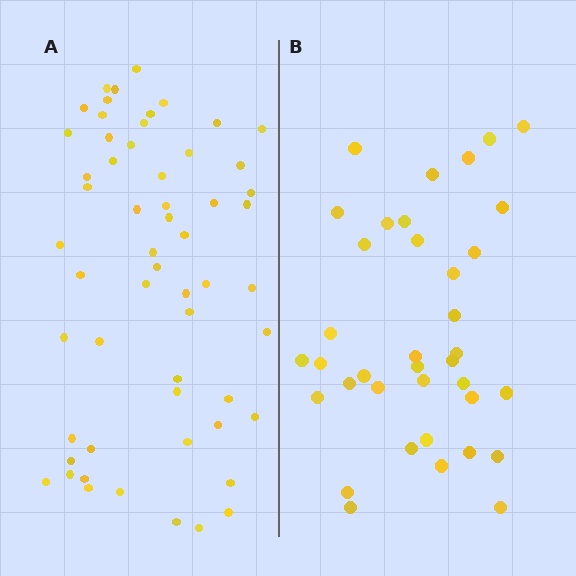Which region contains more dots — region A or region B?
Region A (the left region) has more dots.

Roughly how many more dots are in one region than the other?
Region A has approximately 20 more dots than region B.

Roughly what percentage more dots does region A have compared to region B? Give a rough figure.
About 55% more.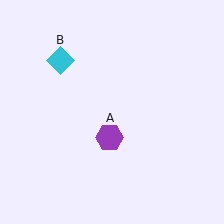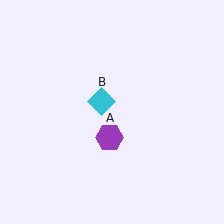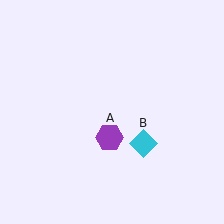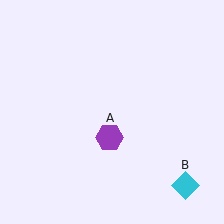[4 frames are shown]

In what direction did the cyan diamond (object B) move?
The cyan diamond (object B) moved down and to the right.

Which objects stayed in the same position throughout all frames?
Purple hexagon (object A) remained stationary.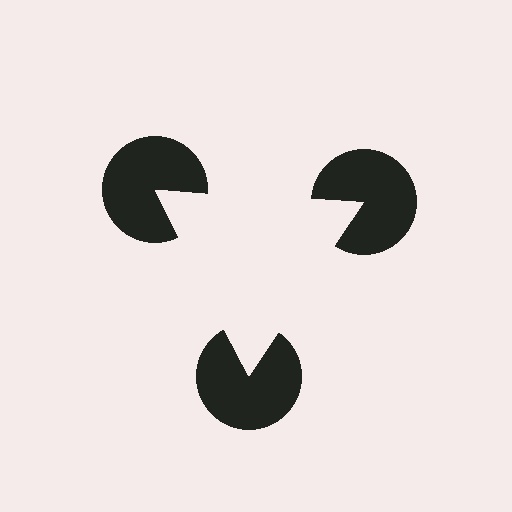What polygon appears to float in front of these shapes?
An illusory triangle — its edges are inferred from the aligned wedge cuts in the pac-man discs, not physically drawn.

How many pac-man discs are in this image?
There are 3 — one at each vertex of the illusory triangle.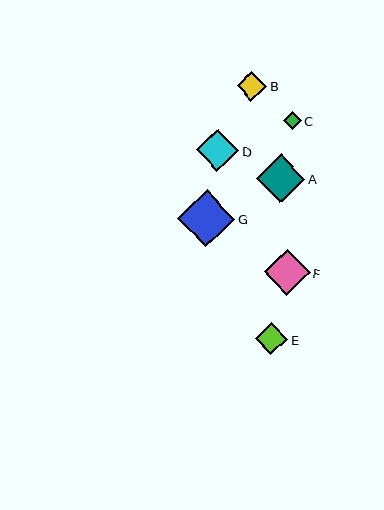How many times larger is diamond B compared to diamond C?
Diamond B is approximately 1.7 times the size of diamond C.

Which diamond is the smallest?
Diamond C is the smallest with a size of approximately 18 pixels.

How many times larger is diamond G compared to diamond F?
Diamond G is approximately 1.3 times the size of diamond F.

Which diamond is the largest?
Diamond G is the largest with a size of approximately 57 pixels.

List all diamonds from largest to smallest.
From largest to smallest: G, A, F, D, E, B, C.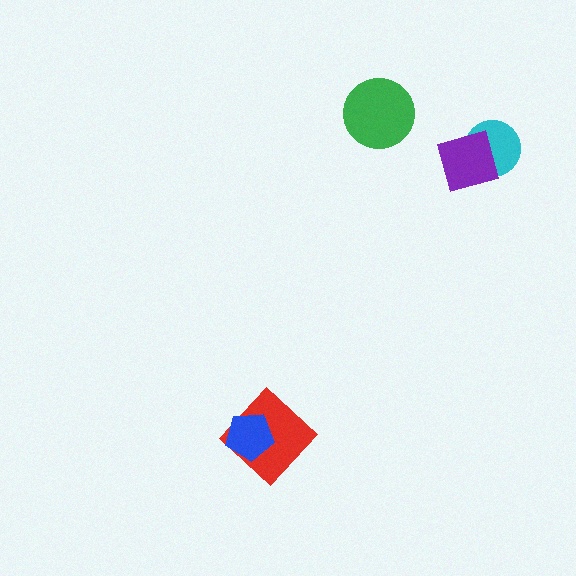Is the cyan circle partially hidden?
Yes, it is partially covered by another shape.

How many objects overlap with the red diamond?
1 object overlaps with the red diamond.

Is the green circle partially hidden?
No, no other shape covers it.